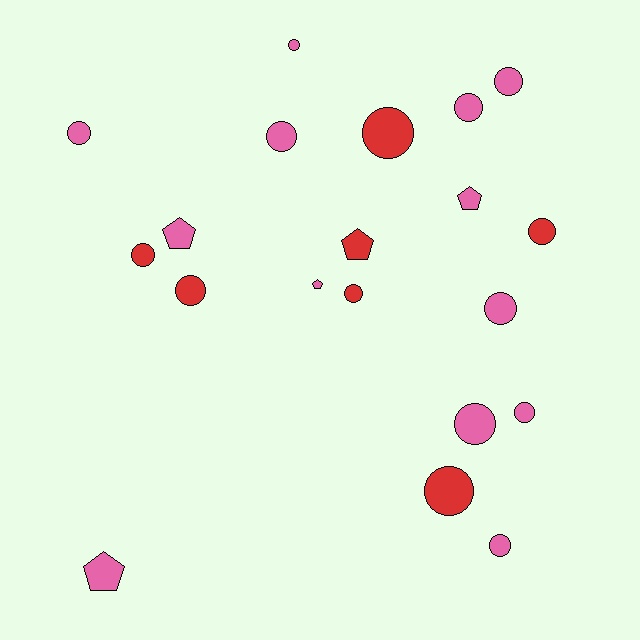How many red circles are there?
There are 6 red circles.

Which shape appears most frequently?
Circle, with 15 objects.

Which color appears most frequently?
Pink, with 13 objects.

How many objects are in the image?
There are 20 objects.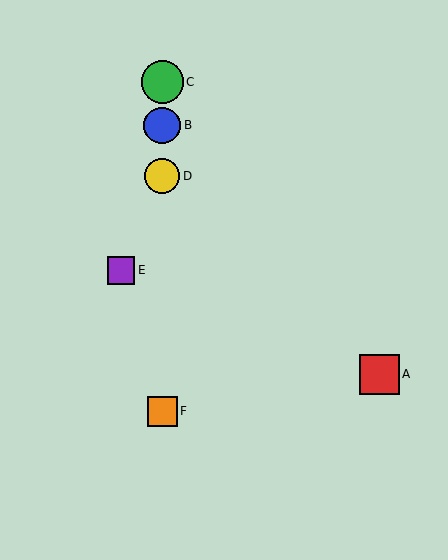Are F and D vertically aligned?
Yes, both are at x≈162.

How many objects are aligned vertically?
4 objects (B, C, D, F) are aligned vertically.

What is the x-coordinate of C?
Object C is at x≈162.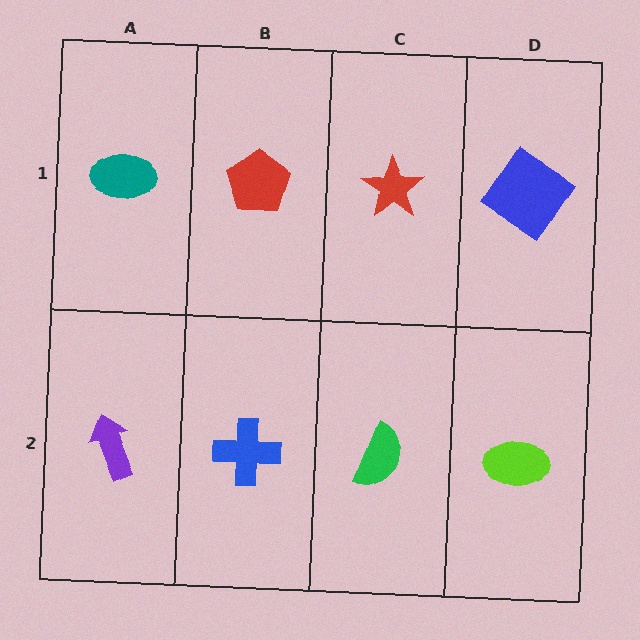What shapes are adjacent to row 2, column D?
A blue diamond (row 1, column D), a green semicircle (row 2, column C).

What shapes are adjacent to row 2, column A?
A teal ellipse (row 1, column A), a blue cross (row 2, column B).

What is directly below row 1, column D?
A lime ellipse.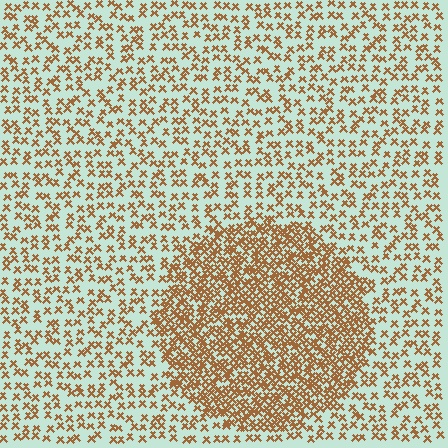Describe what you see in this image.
The image contains small brown elements arranged at two different densities. A circle-shaped region is visible where the elements are more densely packed than the surrounding area.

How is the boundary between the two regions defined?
The boundary is defined by a change in element density (approximately 2.4x ratio). All elements are the same color, size, and shape.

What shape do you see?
I see a circle.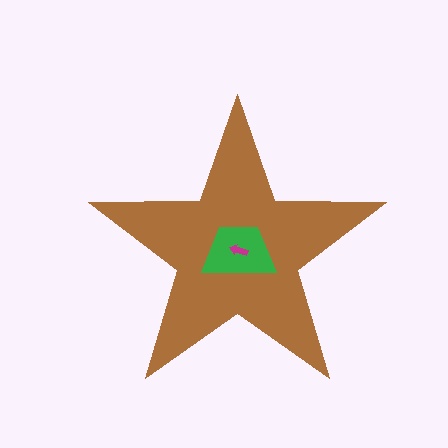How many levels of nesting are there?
3.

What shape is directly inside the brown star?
The green trapezoid.